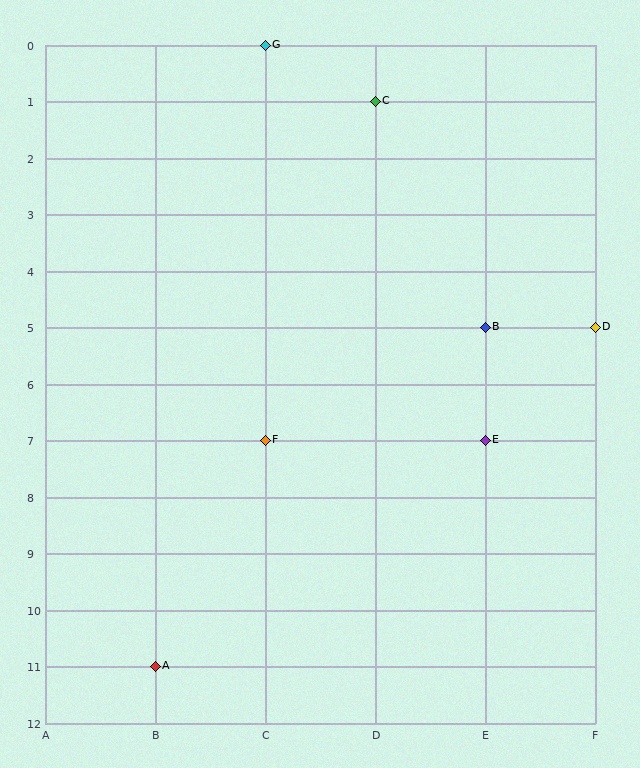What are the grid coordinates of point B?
Point B is at grid coordinates (E, 5).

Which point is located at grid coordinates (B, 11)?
Point A is at (B, 11).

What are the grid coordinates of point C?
Point C is at grid coordinates (D, 1).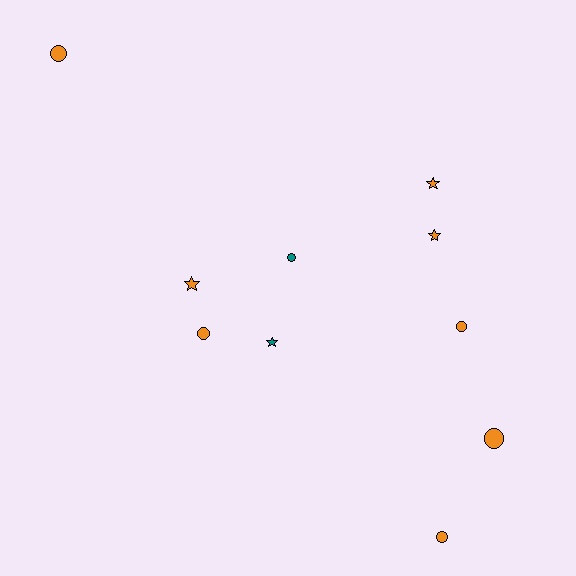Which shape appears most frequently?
Circle, with 6 objects.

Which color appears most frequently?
Orange, with 8 objects.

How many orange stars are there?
There are 3 orange stars.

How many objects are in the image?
There are 10 objects.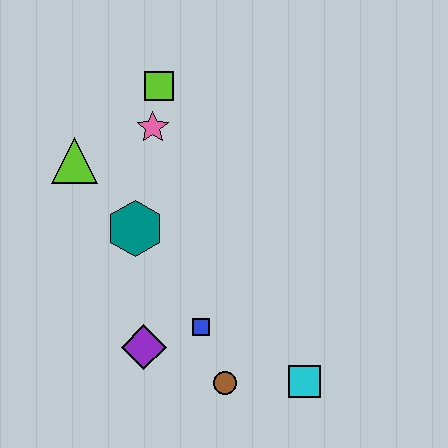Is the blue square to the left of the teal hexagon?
No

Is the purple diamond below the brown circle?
No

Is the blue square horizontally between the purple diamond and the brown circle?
Yes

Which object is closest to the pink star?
The lime square is closest to the pink star.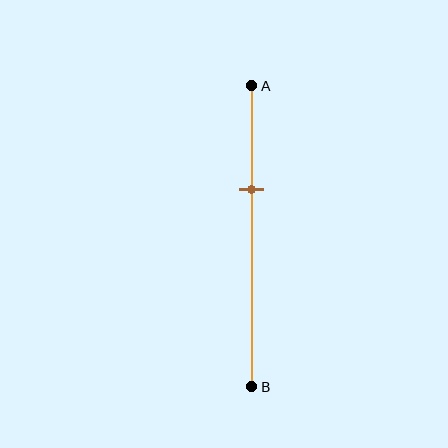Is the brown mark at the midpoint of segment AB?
No, the mark is at about 35% from A, not at the 50% midpoint.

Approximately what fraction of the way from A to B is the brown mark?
The brown mark is approximately 35% of the way from A to B.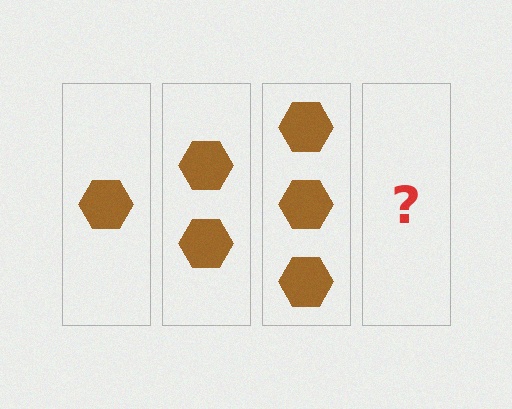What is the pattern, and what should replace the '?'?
The pattern is that each step adds one more hexagon. The '?' should be 4 hexagons.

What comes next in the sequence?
The next element should be 4 hexagons.